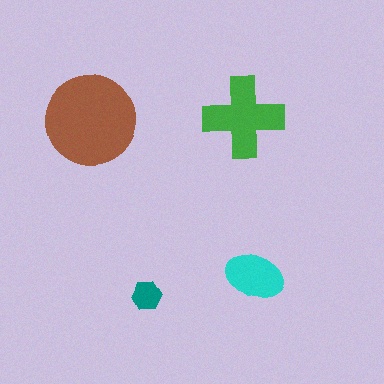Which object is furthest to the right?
The cyan ellipse is rightmost.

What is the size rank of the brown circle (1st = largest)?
1st.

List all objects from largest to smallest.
The brown circle, the green cross, the cyan ellipse, the teal hexagon.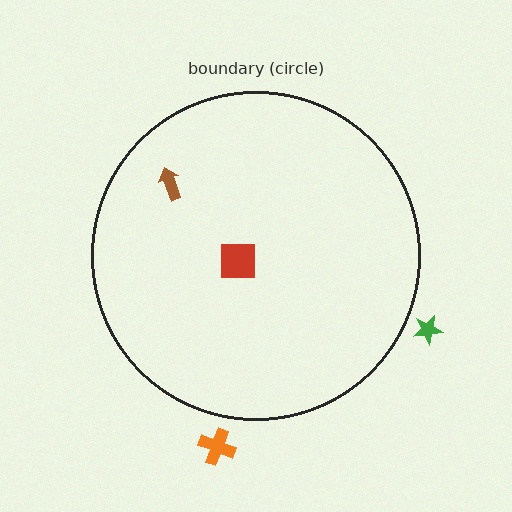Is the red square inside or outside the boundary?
Inside.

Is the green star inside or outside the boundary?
Outside.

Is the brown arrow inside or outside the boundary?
Inside.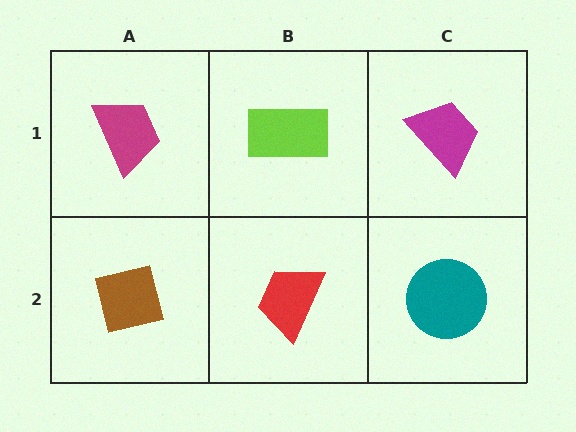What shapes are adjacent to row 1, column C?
A teal circle (row 2, column C), a lime rectangle (row 1, column B).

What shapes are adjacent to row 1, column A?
A brown square (row 2, column A), a lime rectangle (row 1, column B).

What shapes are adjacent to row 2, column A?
A magenta trapezoid (row 1, column A), a red trapezoid (row 2, column B).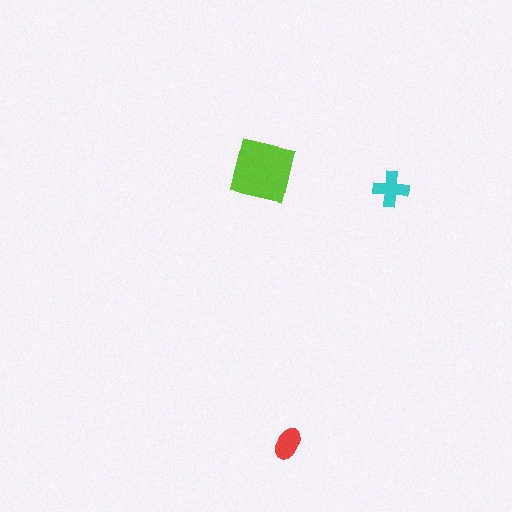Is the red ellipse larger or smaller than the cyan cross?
Smaller.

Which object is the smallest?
The red ellipse.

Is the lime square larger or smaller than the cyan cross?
Larger.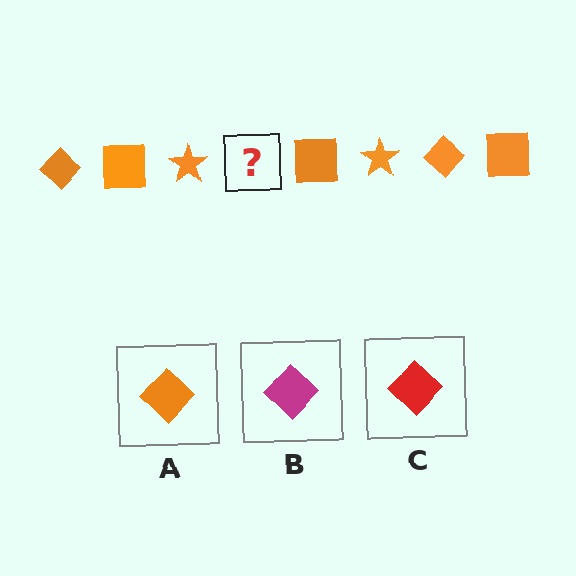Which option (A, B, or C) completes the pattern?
A.